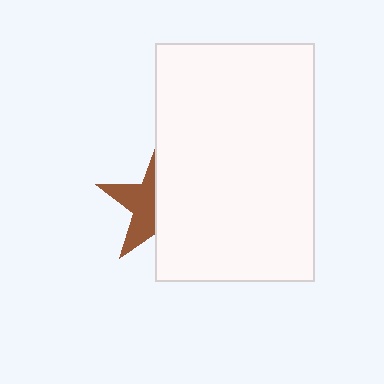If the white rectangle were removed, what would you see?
You would see the complete brown star.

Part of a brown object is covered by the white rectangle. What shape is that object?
It is a star.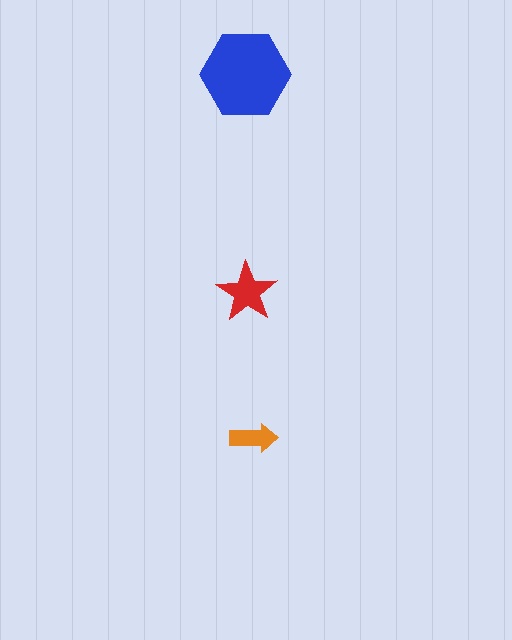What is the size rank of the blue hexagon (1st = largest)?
1st.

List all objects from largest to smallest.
The blue hexagon, the red star, the orange arrow.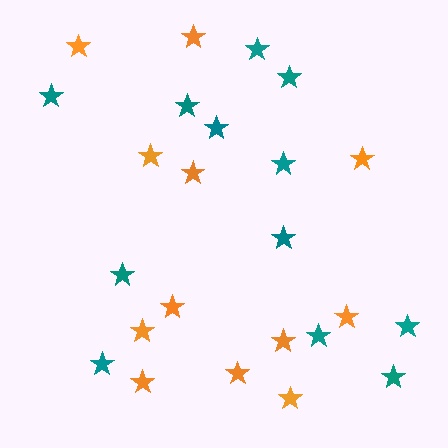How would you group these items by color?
There are 2 groups: one group of teal stars (12) and one group of orange stars (12).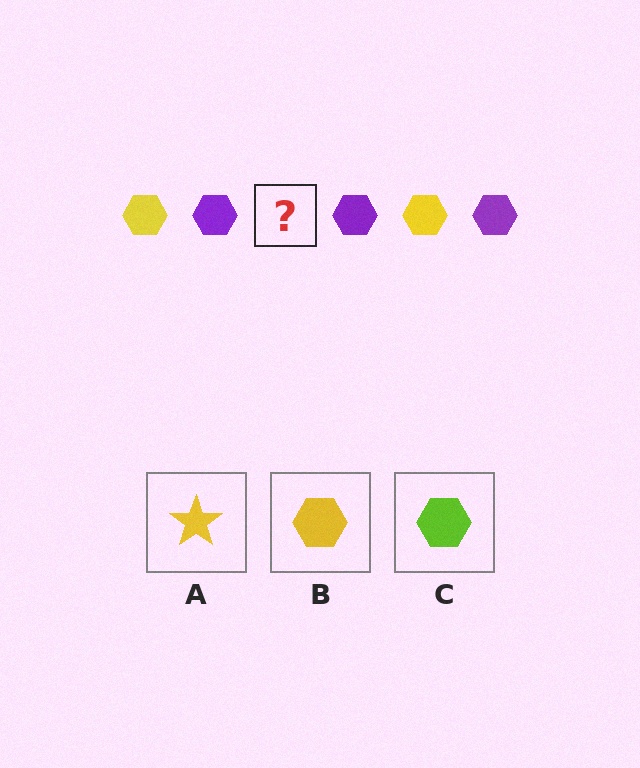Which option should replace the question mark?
Option B.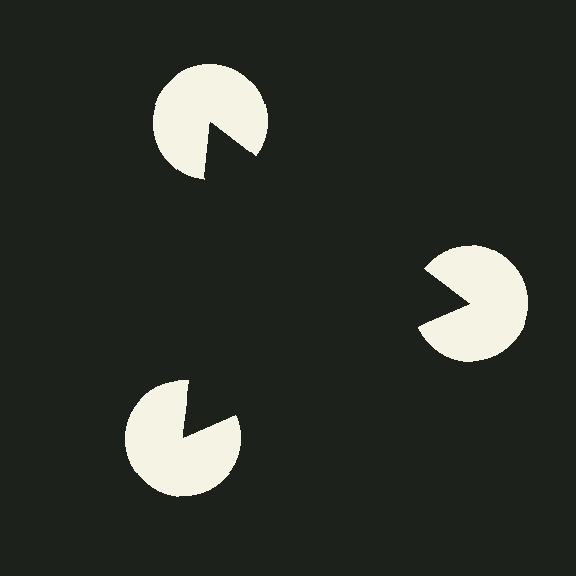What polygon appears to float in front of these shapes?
An illusory triangle — its edges are inferred from the aligned wedge cuts in the pac-man discs, not physically drawn.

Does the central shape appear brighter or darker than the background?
It typically appears slightly darker than the background, even though no actual brightness change is drawn.